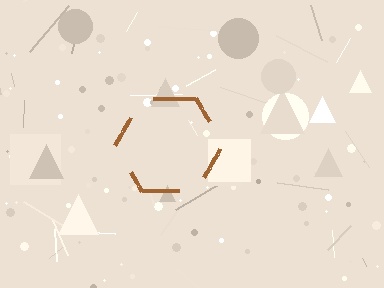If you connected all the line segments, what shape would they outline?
They would outline a hexagon.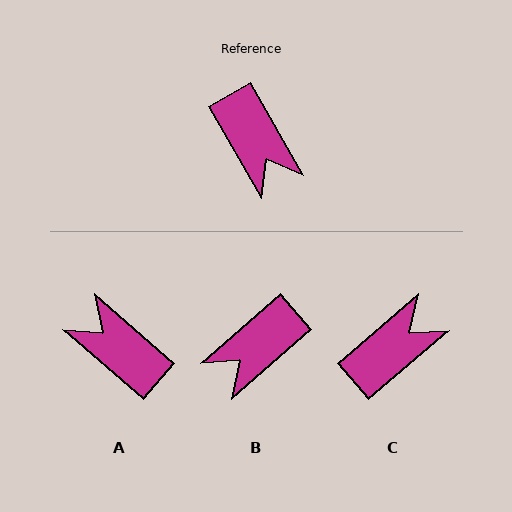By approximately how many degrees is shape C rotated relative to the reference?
Approximately 101 degrees counter-clockwise.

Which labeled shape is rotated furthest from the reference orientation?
A, about 160 degrees away.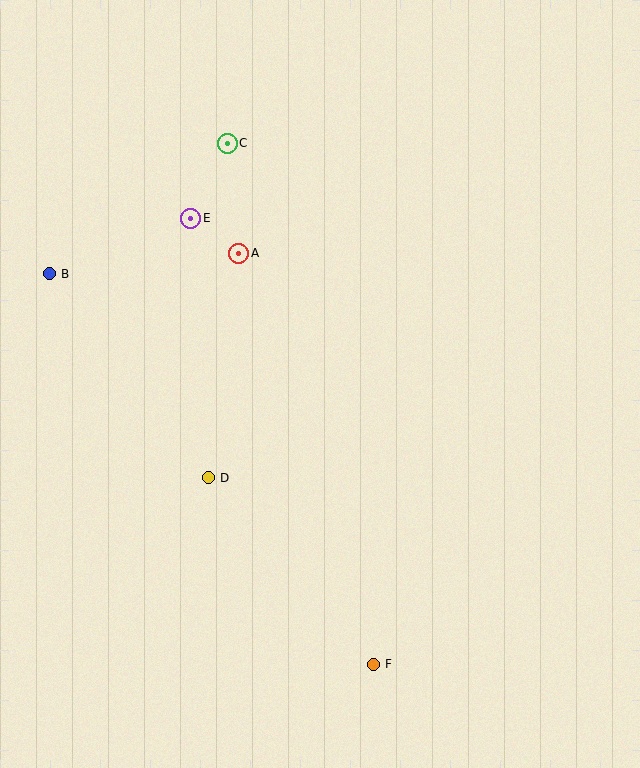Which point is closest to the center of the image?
Point D at (208, 478) is closest to the center.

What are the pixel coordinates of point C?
Point C is at (227, 143).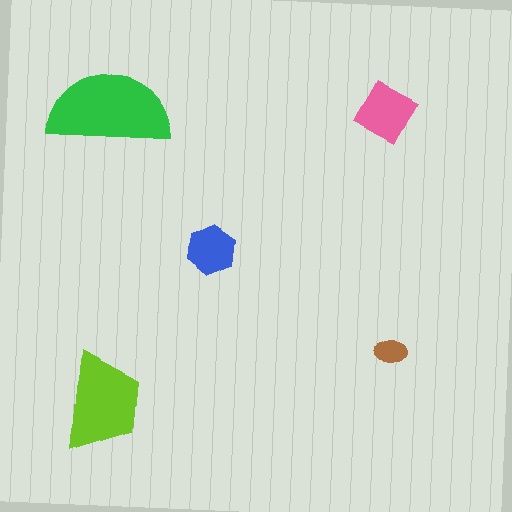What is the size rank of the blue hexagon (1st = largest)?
4th.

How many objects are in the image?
There are 5 objects in the image.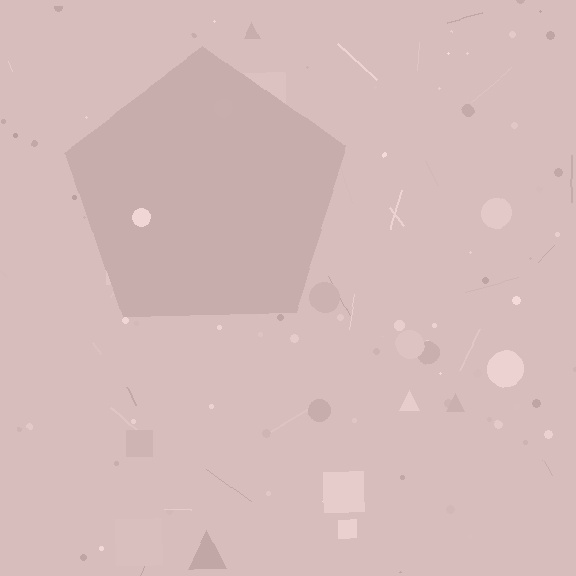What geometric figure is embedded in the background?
A pentagon is embedded in the background.